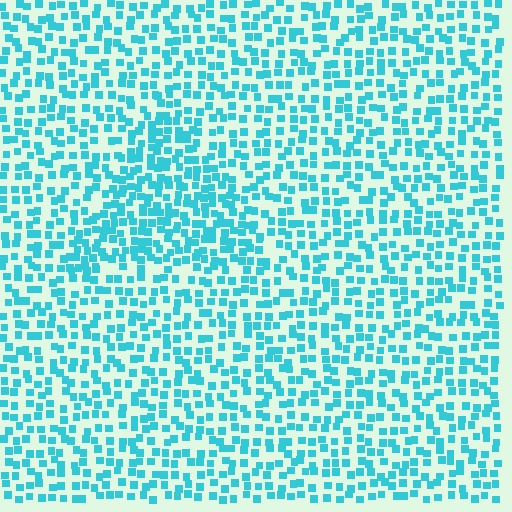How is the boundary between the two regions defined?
The boundary is defined by a change in element density (approximately 1.6x ratio). All elements are the same color, size, and shape.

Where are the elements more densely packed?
The elements are more densely packed inside the triangle boundary.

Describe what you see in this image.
The image contains small cyan elements arranged at two different densities. A triangle-shaped region is visible where the elements are more densely packed than the surrounding area.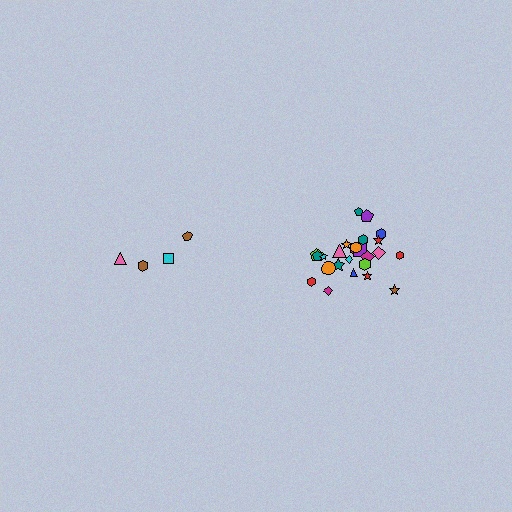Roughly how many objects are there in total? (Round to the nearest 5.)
Roughly 30 objects in total.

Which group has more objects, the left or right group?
The right group.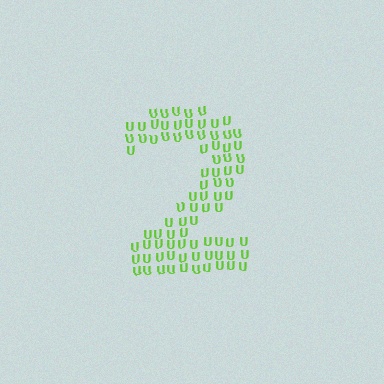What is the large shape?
The large shape is the digit 2.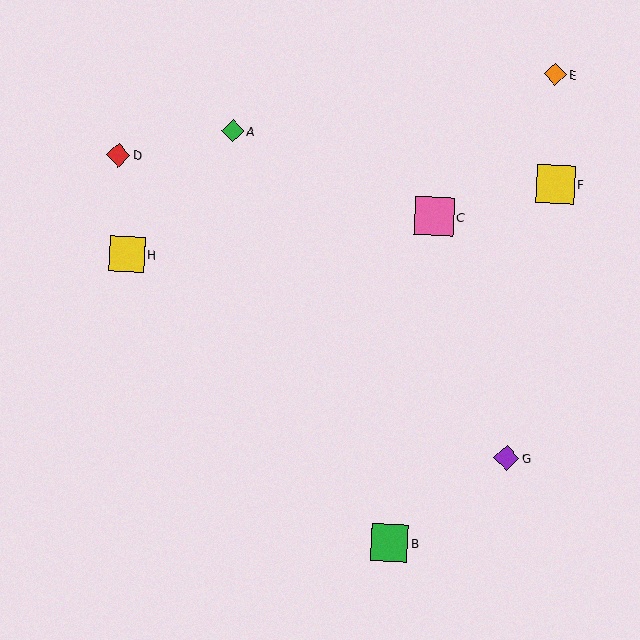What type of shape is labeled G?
Shape G is a purple diamond.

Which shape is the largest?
The pink square (labeled C) is the largest.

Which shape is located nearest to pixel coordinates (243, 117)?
The green diamond (labeled A) at (233, 131) is nearest to that location.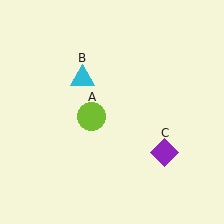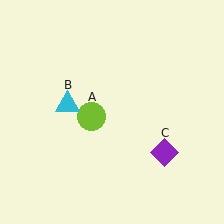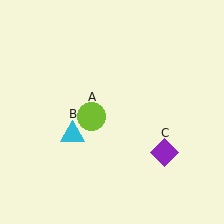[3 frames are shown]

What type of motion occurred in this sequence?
The cyan triangle (object B) rotated counterclockwise around the center of the scene.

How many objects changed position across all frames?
1 object changed position: cyan triangle (object B).